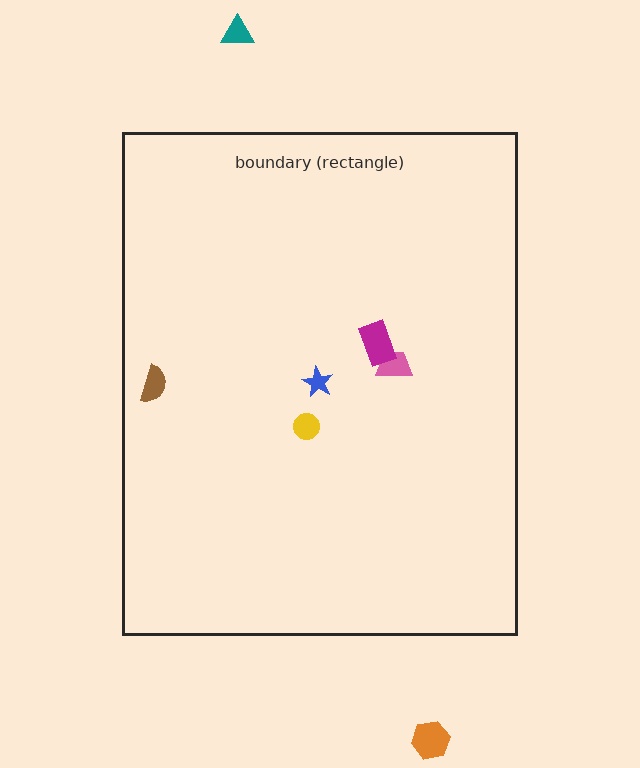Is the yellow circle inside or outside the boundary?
Inside.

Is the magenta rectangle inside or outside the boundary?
Inside.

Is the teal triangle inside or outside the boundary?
Outside.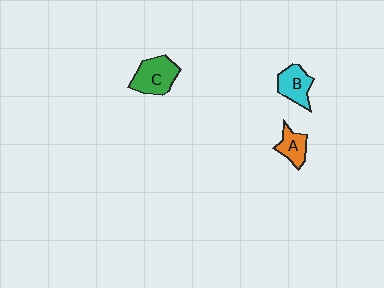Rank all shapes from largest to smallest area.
From largest to smallest: C (green), B (cyan), A (orange).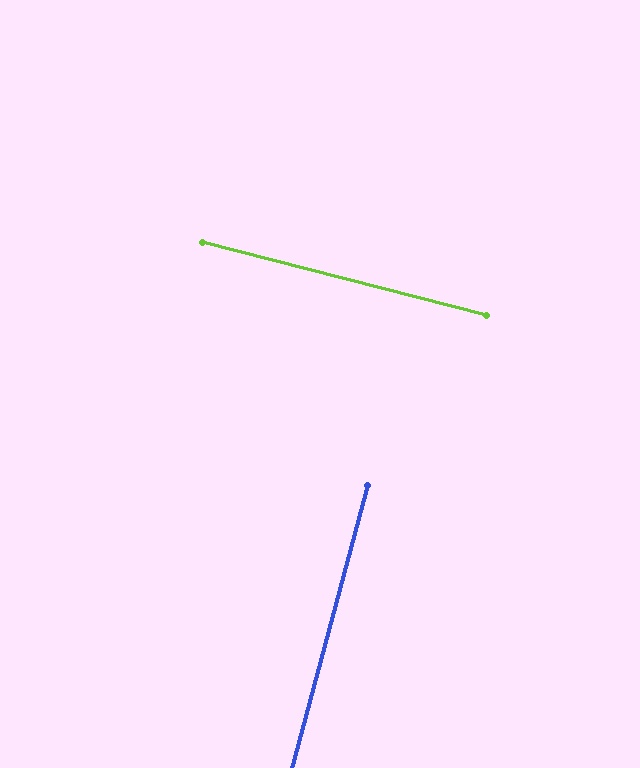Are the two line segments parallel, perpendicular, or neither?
Perpendicular — they meet at approximately 89°.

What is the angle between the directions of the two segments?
Approximately 89 degrees.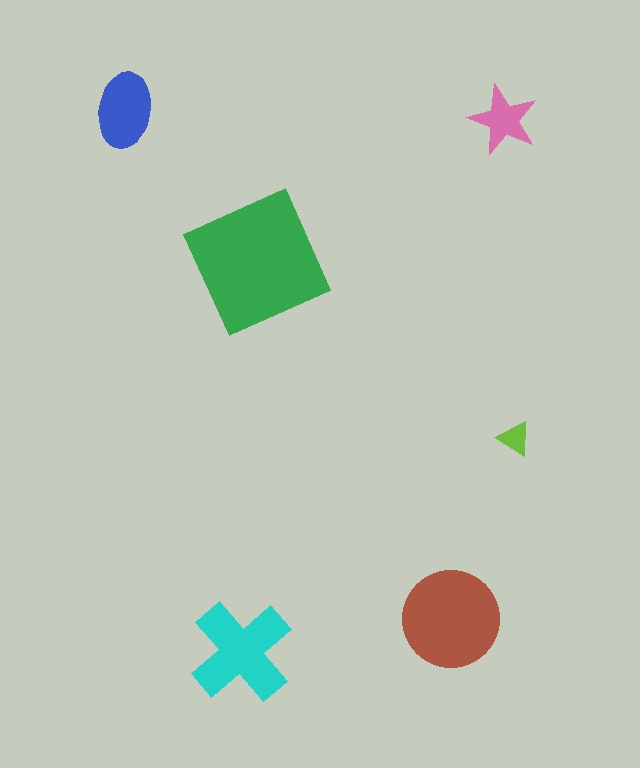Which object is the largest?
The green square.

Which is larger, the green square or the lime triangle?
The green square.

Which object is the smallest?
The lime triangle.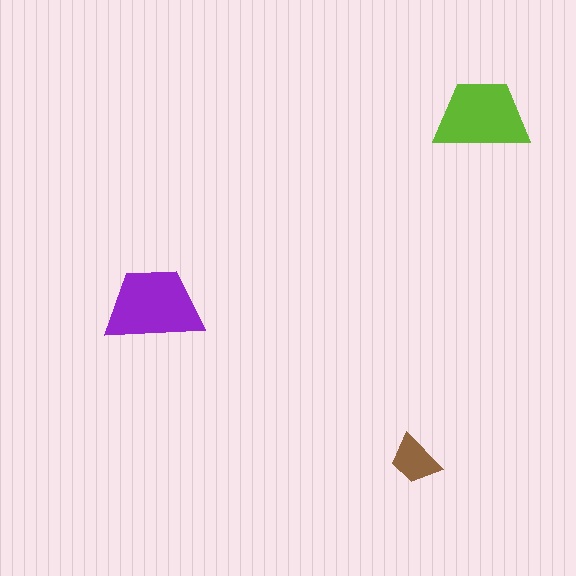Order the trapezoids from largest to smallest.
the purple one, the lime one, the brown one.